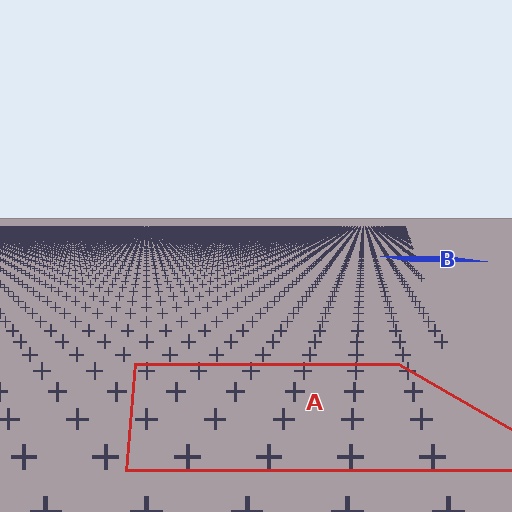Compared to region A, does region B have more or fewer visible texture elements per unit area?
Region B has more texture elements per unit area — they are packed more densely because it is farther away.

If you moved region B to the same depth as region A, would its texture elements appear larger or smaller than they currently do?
They would appear larger. At a closer depth, the same texture elements are projected at a bigger on-screen size.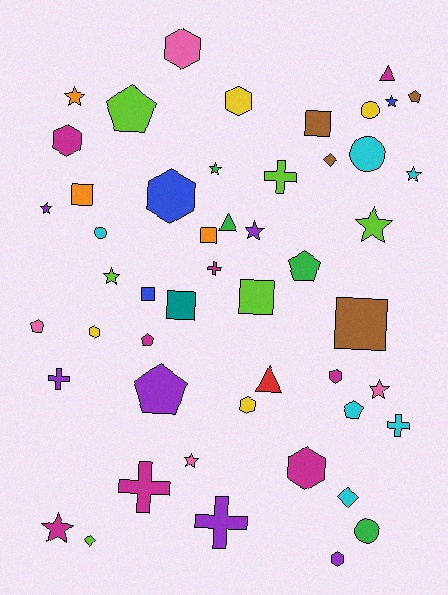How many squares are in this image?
There are 7 squares.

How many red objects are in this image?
There is 1 red object.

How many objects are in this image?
There are 50 objects.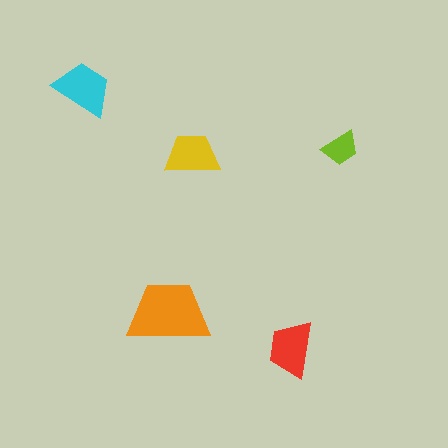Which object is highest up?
The cyan trapezoid is topmost.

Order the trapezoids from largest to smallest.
the orange one, the cyan one, the red one, the yellow one, the lime one.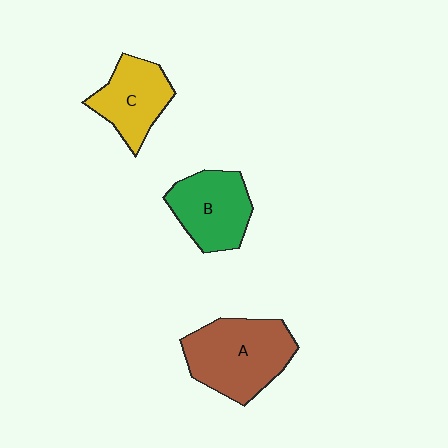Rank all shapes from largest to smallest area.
From largest to smallest: A (brown), B (green), C (yellow).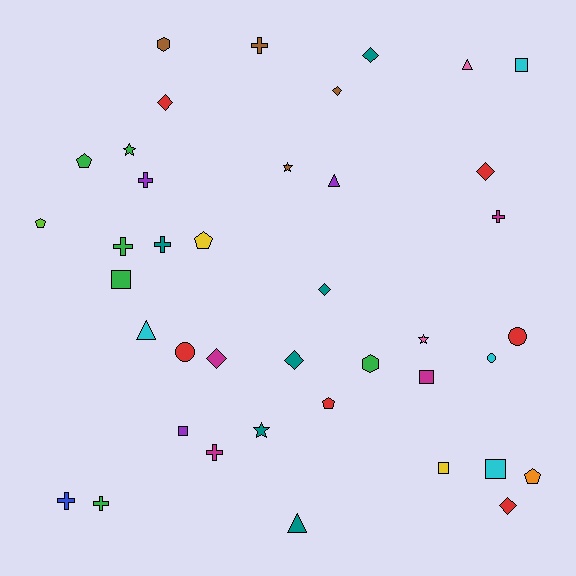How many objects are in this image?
There are 40 objects.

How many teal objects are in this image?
There are 6 teal objects.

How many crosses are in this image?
There are 8 crosses.